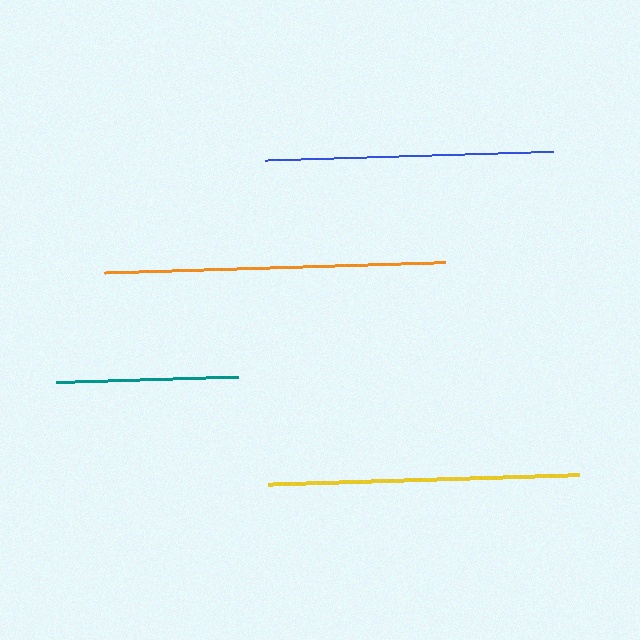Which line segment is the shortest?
The teal line is the shortest at approximately 183 pixels.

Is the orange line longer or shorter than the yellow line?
The orange line is longer than the yellow line.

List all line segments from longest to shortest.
From longest to shortest: orange, yellow, blue, teal.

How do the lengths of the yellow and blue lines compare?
The yellow and blue lines are approximately the same length.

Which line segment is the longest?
The orange line is the longest at approximately 341 pixels.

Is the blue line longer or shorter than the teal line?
The blue line is longer than the teal line.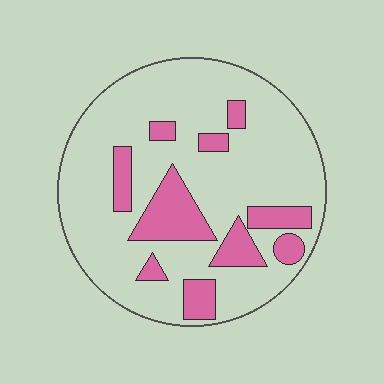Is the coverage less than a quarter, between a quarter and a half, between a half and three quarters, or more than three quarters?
Less than a quarter.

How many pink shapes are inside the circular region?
10.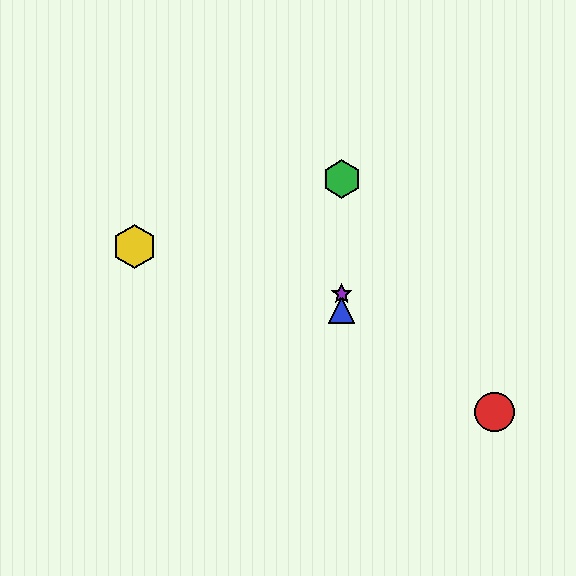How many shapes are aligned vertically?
3 shapes (the blue triangle, the green hexagon, the purple star) are aligned vertically.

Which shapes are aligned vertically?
The blue triangle, the green hexagon, the purple star are aligned vertically.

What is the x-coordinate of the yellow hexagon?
The yellow hexagon is at x≈134.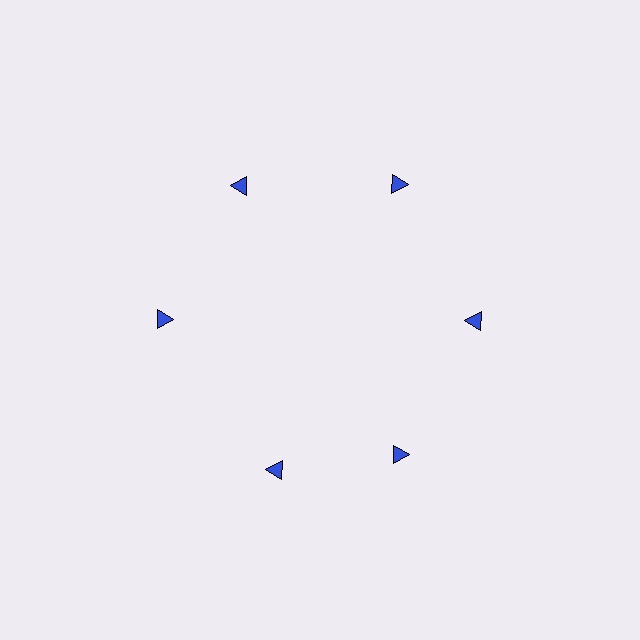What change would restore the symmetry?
The symmetry would be restored by rotating it back into even spacing with its neighbors so that all 6 triangles sit at equal angles and equal distance from the center.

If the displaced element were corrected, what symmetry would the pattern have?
It would have 6-fold rotational symmetry — the pattern would map onto itself every 60 degrees.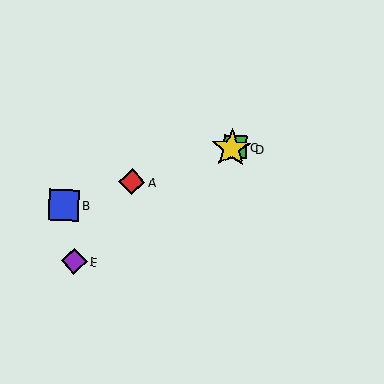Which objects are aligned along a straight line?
Objects A, B, C, D are aligned along a straight line.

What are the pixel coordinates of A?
Object A is at (132, 182).